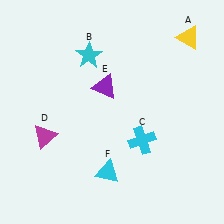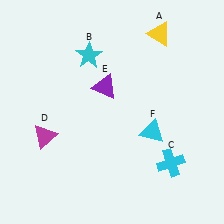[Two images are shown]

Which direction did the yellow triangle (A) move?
The yellow triangle (A) moved left.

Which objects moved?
The objects that moved are: the yellow triangle (A), the cyan cross (C), the cyan triangle (F).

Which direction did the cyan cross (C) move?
The cyan cross (C) moved right.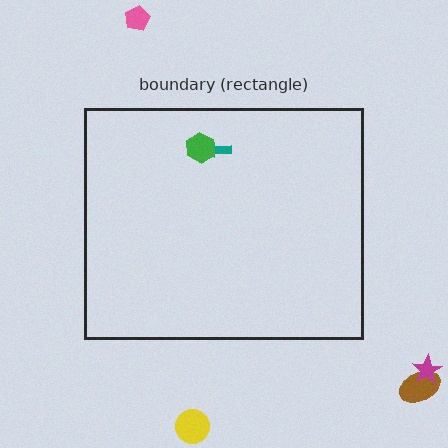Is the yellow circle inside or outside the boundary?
Outside.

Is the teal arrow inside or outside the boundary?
Inside.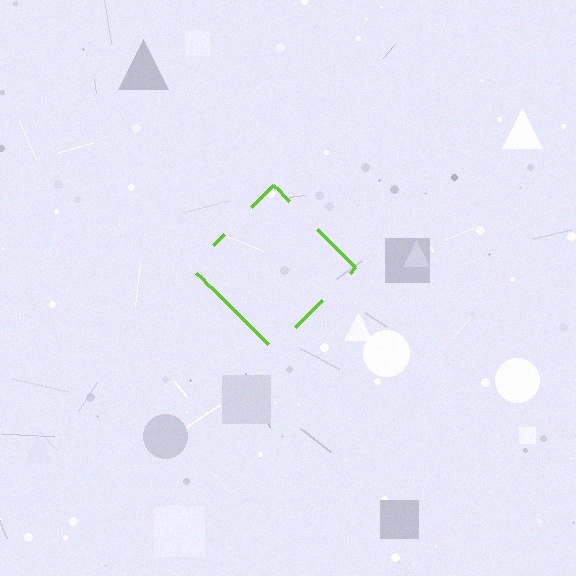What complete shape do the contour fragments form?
The contour fragments form a diamond.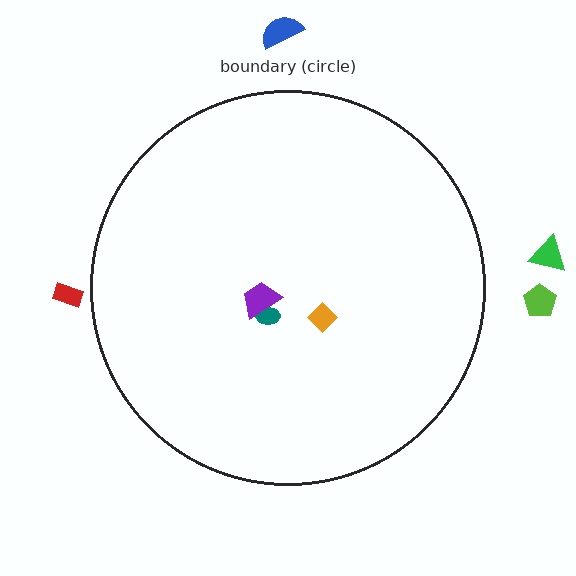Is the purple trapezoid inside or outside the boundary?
Inside.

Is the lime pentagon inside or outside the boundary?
Outside.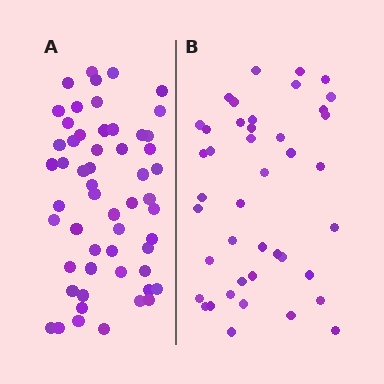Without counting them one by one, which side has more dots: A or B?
Region A (the left region) has more dots.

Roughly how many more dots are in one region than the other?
Region A has approximately 15 more dots than region B.